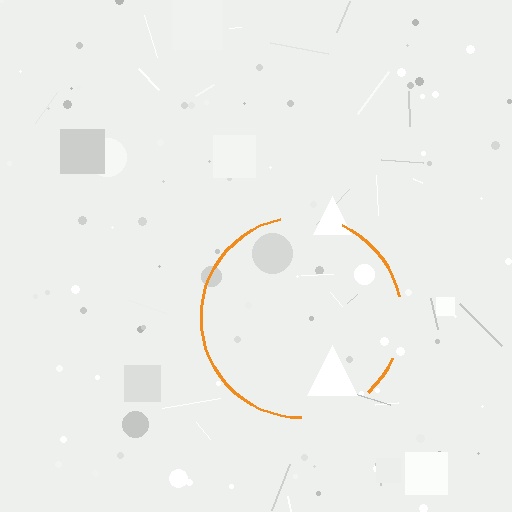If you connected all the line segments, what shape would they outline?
They would outline a circle.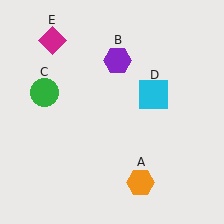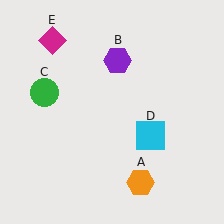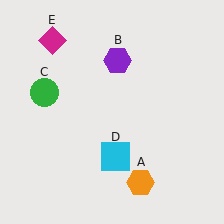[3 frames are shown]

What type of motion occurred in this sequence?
The cyan square (object D) rotated clockwise around the center of the scene.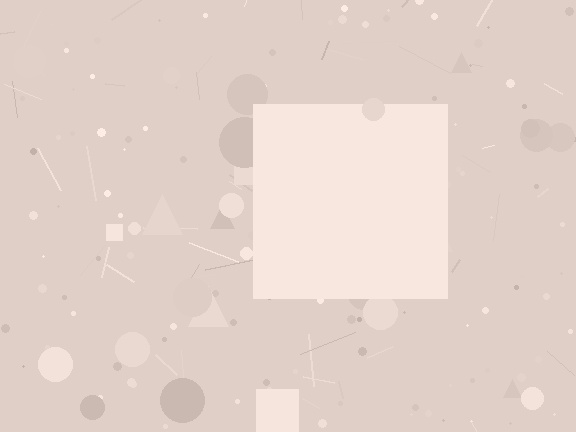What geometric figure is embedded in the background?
A square is embedded in the background.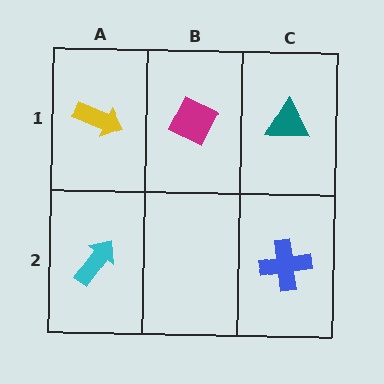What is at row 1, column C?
A teal triangle.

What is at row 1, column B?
A magenta diamond.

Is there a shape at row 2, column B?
No, that cell is empty.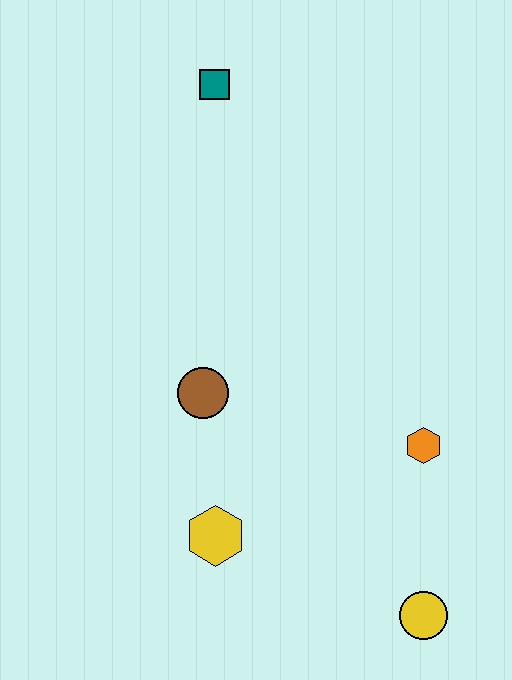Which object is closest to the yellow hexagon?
The brown circle is closest to the yellow hexagon.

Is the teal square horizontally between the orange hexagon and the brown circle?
Yes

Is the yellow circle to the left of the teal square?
No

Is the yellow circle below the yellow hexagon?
Yes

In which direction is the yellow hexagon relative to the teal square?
The yellow hexagon is below the teal square.